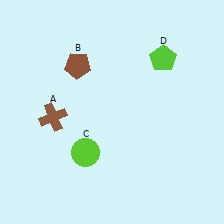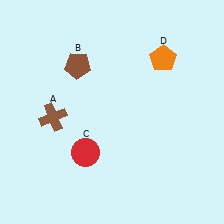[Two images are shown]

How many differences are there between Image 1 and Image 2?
There are 2 differences between the two images.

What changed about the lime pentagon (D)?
In Image 1, D is lime. In Image 2, it changed to orange.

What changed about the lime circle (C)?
In Image 1, C is lime. In Image 2, it changed to red.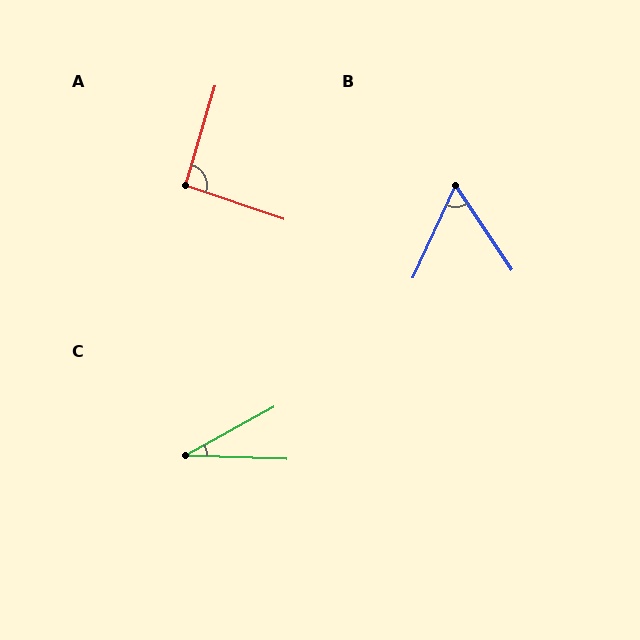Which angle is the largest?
A, at approximately 92 degrees.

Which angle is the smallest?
C, at approximately 31 degrees.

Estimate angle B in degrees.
Approximately 58 degrees.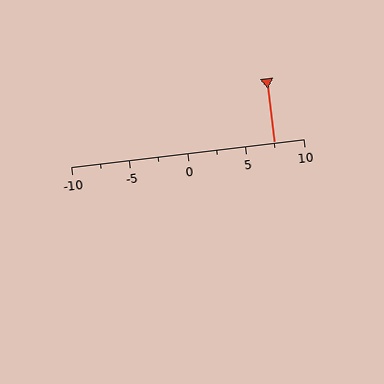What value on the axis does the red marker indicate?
The marker indicates approximately 7.5.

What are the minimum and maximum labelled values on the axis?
The axis runs from -10 to 10.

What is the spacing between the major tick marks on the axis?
The major ticks are spaced 5 apart.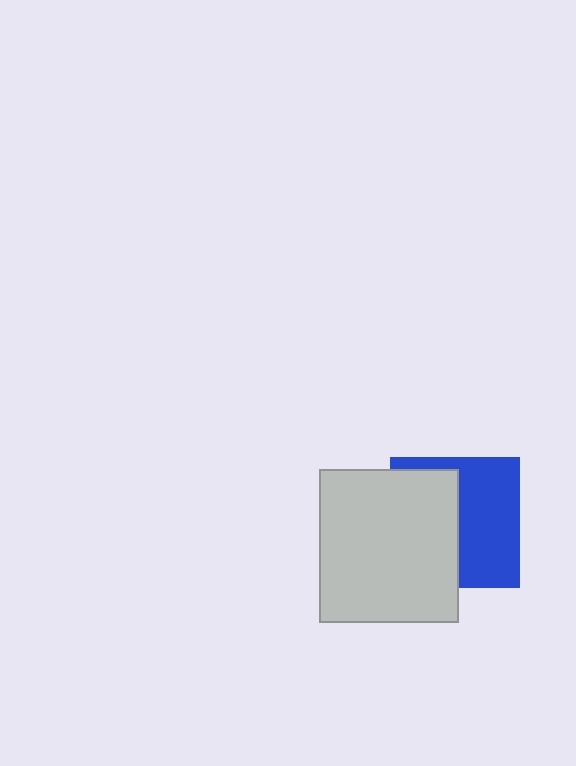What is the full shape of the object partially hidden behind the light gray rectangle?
The partially hidden object is a blue square.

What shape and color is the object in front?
The object in front is a light gray rectangle.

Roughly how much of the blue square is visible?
About half of it is visible (roughly 51%).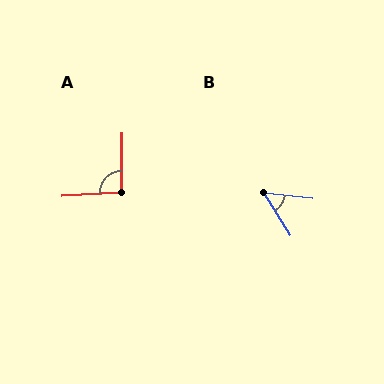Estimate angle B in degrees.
Approximately 52 degrees.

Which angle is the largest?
A, at approximately 94 degrees.